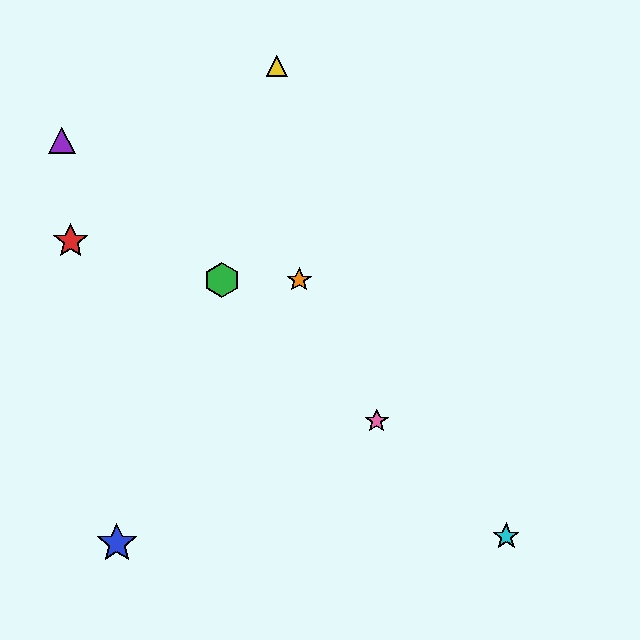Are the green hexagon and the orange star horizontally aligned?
Yes, both are at y≈280.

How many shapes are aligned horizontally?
2 shapes (the green hexagon, the orange star) are aligned horizontally.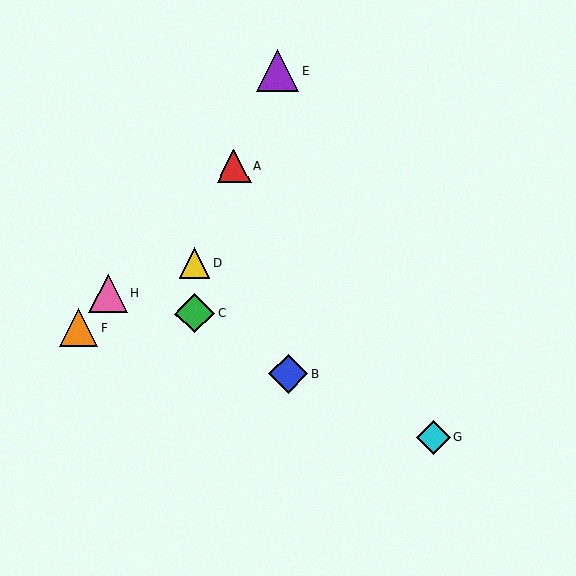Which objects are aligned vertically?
Objects C, D are aligned vertically.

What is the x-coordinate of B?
Object B is at x≈289.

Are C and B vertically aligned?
No, C is at x≈195 and B is at x≈289.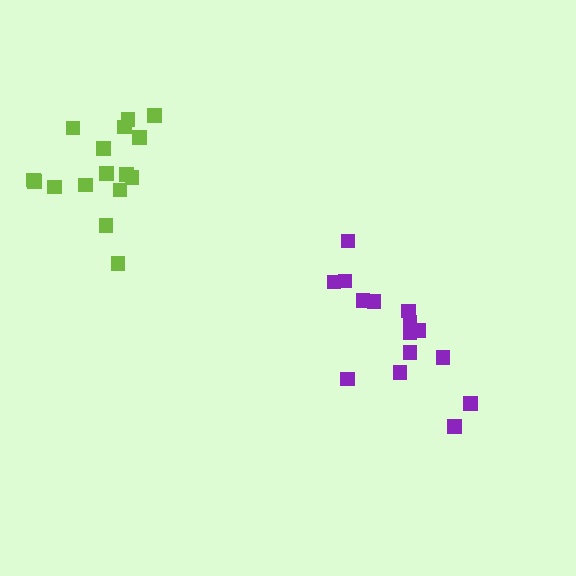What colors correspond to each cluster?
The clusters are colored: purple, lime.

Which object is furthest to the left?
The lime cluster is leftmost.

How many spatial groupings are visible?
There are 2 spatial groupings.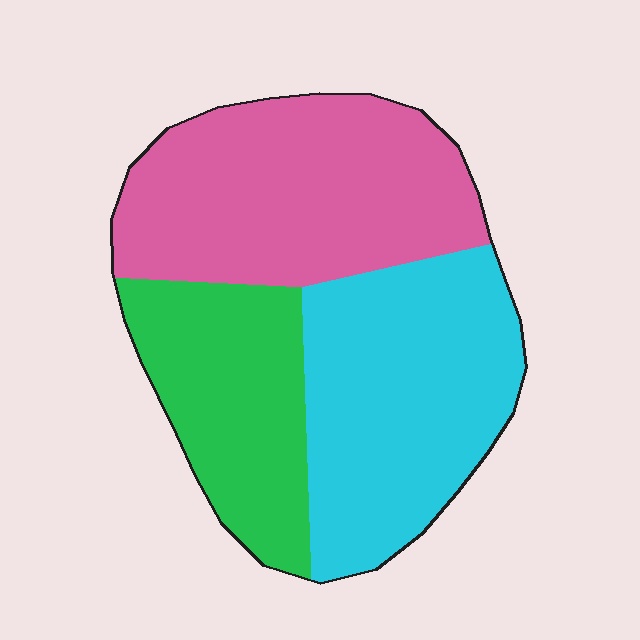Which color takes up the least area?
Green, at roughly 25%.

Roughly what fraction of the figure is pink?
Pink covers 38% of the figure.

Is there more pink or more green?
Pink.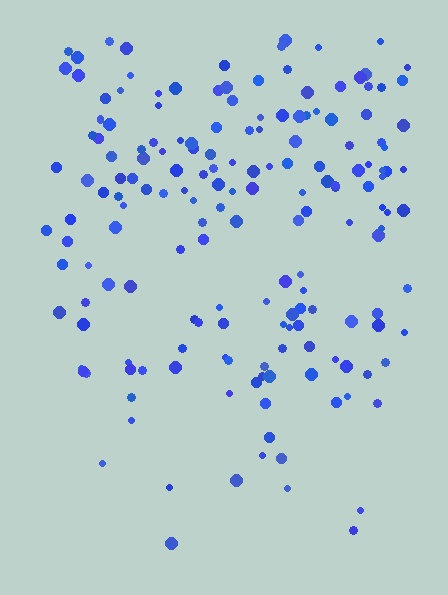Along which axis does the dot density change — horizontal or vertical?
Vertical.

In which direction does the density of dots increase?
From bottom to top, with the top side densest.